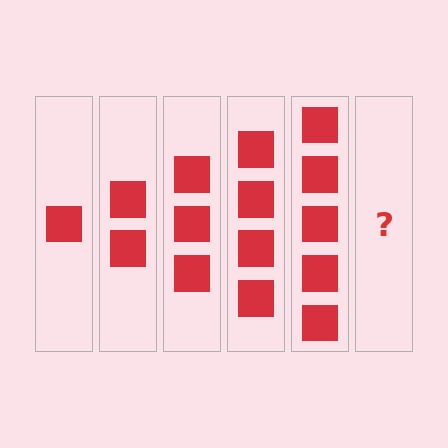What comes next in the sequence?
The next element should be 6 squares.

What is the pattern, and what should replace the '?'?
The pattern is that each step adds one more square. The '?' should be 6 squares.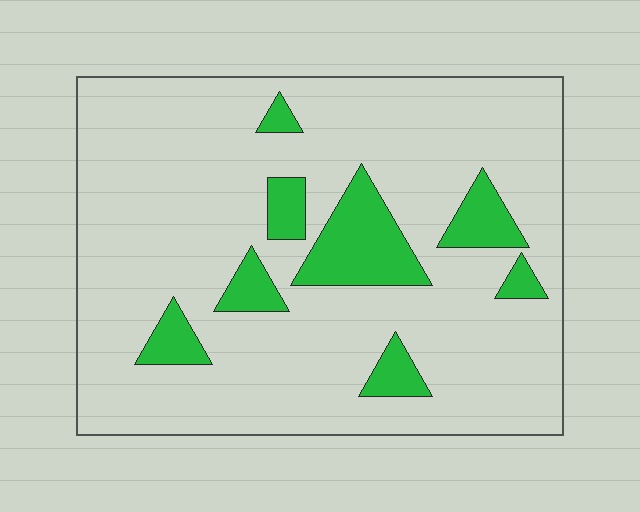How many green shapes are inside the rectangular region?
8.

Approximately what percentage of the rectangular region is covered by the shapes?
Approximately 15%.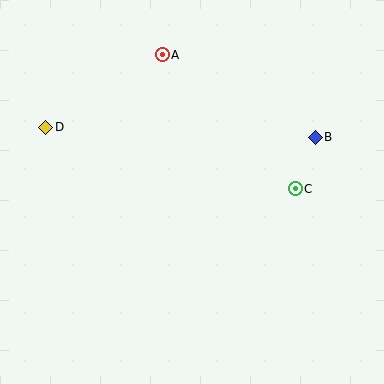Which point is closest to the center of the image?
Point C at (295, 189) is closest to the center.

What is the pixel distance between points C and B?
The distance between C and B is 55 pixels.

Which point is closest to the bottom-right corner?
Point C is closest to the bottom-right corner.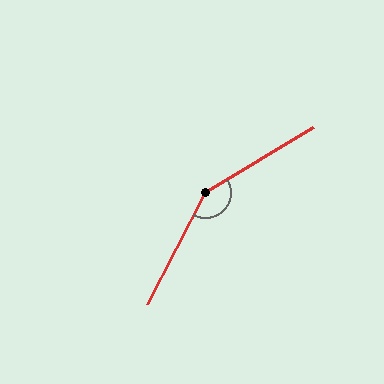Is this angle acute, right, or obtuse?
It is obtuse.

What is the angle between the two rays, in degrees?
Approximately 149 degrees.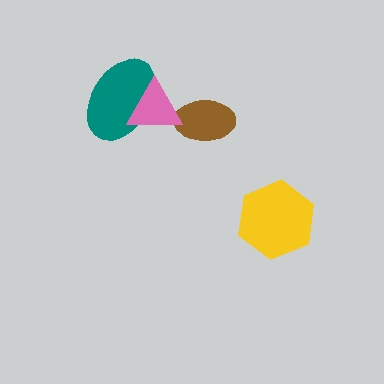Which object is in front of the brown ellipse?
The pink triangle is in front of the brown ellipse.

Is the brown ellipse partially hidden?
Yes, it is partially covered by another shape.